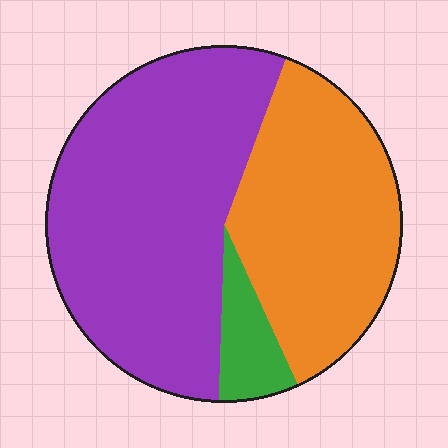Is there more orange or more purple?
Purple.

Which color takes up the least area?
Green, at roughly 5%.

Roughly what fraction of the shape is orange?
Orange covers about 35% of the shape.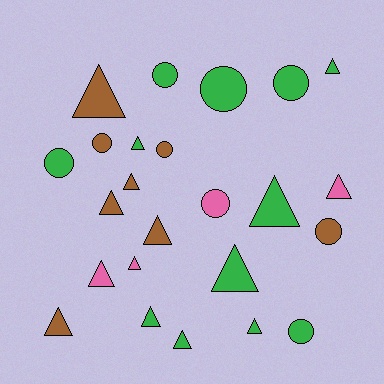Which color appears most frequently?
Green, with 12 objects.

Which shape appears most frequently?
Triangle, with 15 objects.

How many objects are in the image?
There are 24 objects.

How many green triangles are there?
There are 7 green triangles.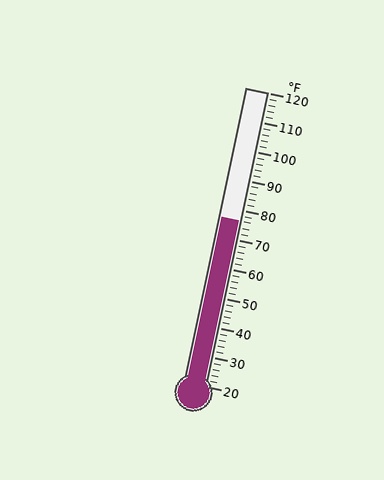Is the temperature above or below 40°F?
The temperature is above 40°F.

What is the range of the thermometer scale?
The thermometer scale ranges from 20°F to 120°F.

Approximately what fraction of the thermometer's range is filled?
The thermometer is filled to approximately 55% of its range.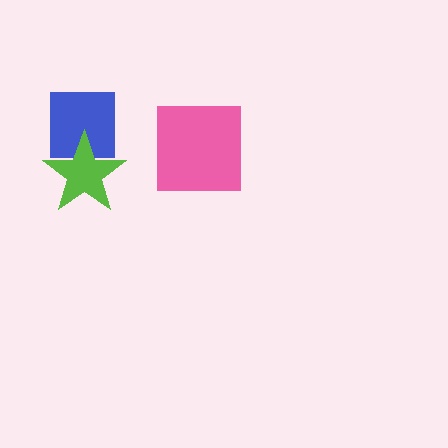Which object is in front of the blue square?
The lime star is in front of the blue square.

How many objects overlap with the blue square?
1 object overlaps with the blue square.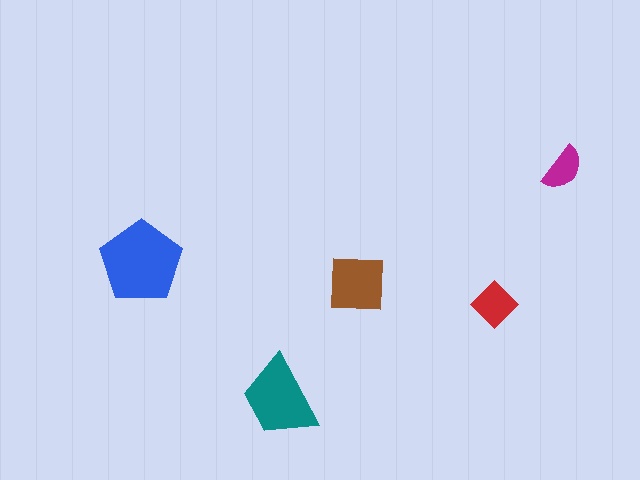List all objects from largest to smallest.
The blue pentagon, the teal trapezoid, the brown square, the red diamond, the magenta semicircle.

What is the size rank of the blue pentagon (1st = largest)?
1st.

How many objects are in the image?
There are 5 objects in the image.